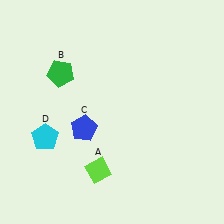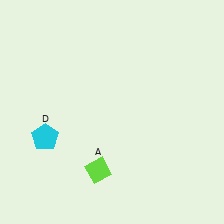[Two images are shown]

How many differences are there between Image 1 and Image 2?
There are 2 differences between the two images.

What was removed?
The green pentagon (B), the blue pentagon (C) were removed in Image 2.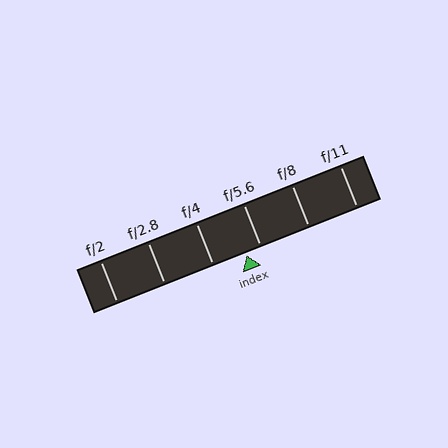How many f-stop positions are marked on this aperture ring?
There are 6 f-stop positions marked.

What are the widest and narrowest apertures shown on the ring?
The widest aperture shown is f/2 and the narrowest is f/11.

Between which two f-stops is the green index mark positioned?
The index mark is between f/4 and f/5.6.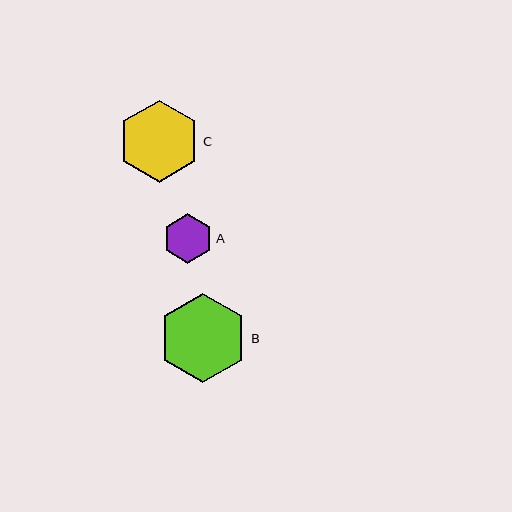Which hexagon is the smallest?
Hexagon A is the smallest with a size of approximately 49 pixels.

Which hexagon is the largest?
Hexagon B is the largest with a size of approximately 89 pixels.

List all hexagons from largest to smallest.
From largest to smallest: B, C, A.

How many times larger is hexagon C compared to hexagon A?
Hexagon C is approximately 1.7 times the size of hexagon A.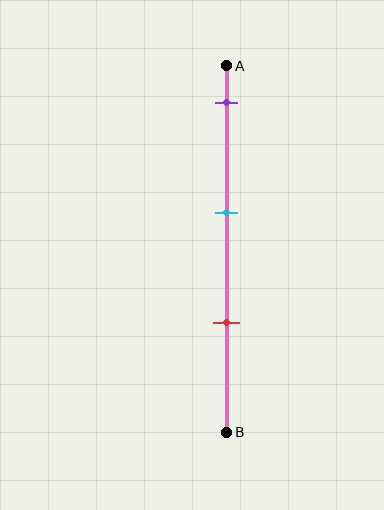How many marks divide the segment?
There are 3 marks dividing the segment.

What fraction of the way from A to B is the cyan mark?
The cyan mark is approximately 40% (0.4) of the way from A to B.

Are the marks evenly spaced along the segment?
Yes, the marks are approximately evenly spaced.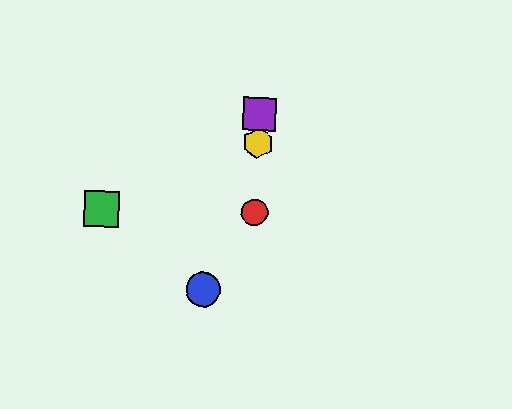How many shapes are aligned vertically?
3 shapes (the red circle, the yellow hexagon, the purple square) are aligned vertically.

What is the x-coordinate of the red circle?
The red circle is at x≈255.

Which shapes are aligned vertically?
The red circle, the yellow hexagon, the purple square are aligned vertically.